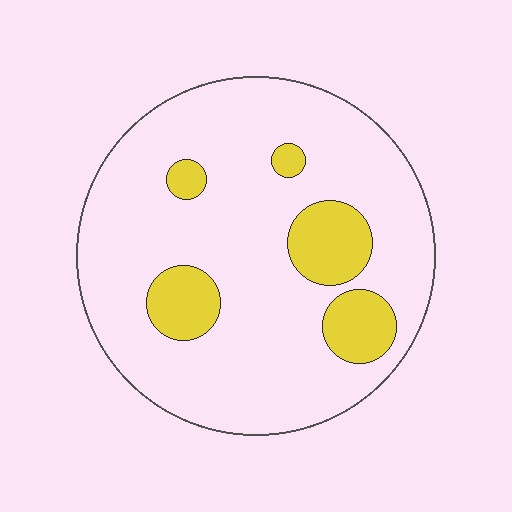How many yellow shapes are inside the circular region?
5.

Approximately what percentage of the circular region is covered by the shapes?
Approximately 15%.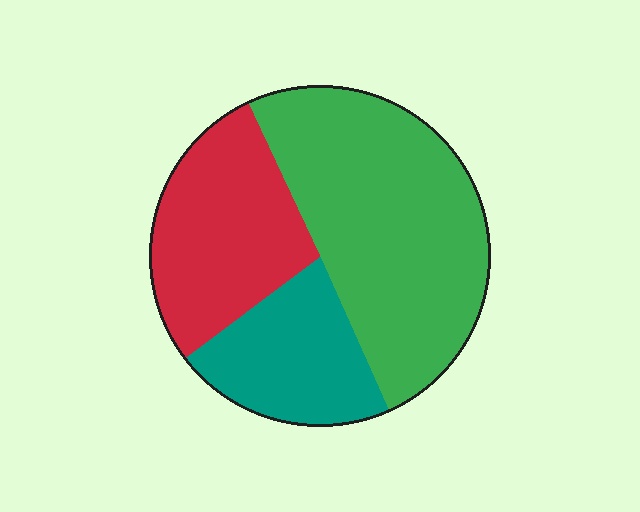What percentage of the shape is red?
Red takes up between a quarter and a half of the shape.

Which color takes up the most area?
Green, at roughly 50%.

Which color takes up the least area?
Teal, at roughly 20%.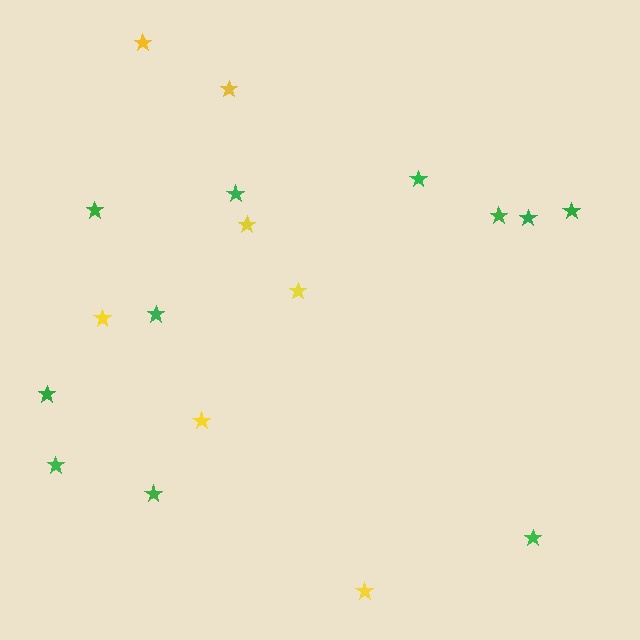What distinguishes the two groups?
There are 2 groups: one group of green stars (11) and one group of yellow stars (7).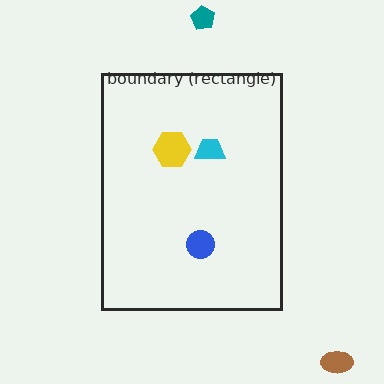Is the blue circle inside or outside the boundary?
Inside.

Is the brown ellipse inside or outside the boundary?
Outside.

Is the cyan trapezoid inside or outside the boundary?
Inside.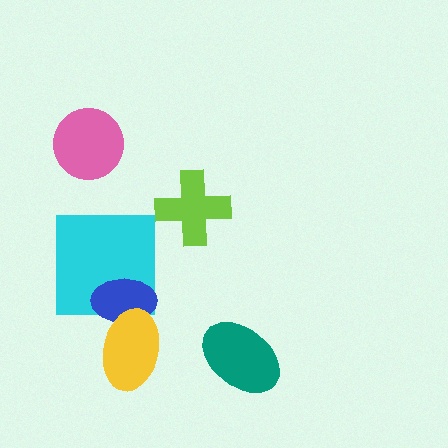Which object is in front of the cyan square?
The blue ellipse is in front of the cyan square.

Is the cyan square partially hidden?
Yes, it is partially covered by another shape.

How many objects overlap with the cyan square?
1 object overlaps with the cyan square.